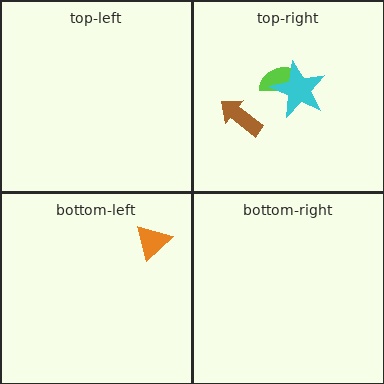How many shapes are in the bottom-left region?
1.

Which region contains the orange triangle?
The bottom-left region.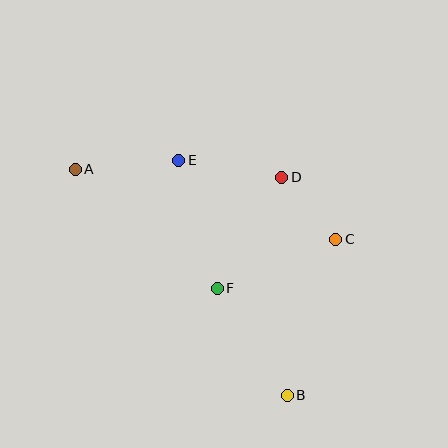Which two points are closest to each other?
Points C and D are closest to each other.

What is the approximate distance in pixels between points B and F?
The distance between B and F is approximately 128 pixels.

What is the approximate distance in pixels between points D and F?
The distance between D and F is approximately 128 pixels.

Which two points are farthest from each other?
Points A and B are farthest from each other.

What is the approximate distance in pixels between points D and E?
The distance between D and E is approximately 104 pixels.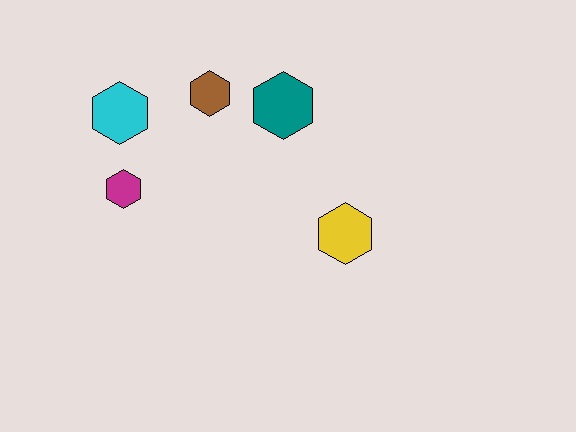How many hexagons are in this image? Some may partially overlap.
There are 5 hexagons.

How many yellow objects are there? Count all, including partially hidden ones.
There is 1 yellow object.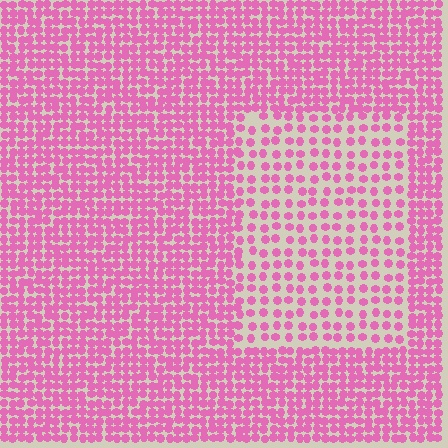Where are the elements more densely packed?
The elements are more densely packed outside the rectangle boundary.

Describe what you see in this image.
The image contains small pink elements arranged at two different densities. A rectangle-shaped region is visible where the elements are less densely packed than the surrounding area.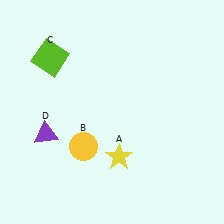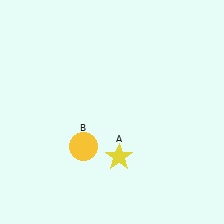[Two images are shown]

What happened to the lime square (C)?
The lime square (C) was removed in Image 2. It was in the top-left area of Image 1.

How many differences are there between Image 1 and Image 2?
There are 2 differences between the two images.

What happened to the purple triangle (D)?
The purple triangle (D) was removed in Image 2. It was in the bottom-left area of Image 1.